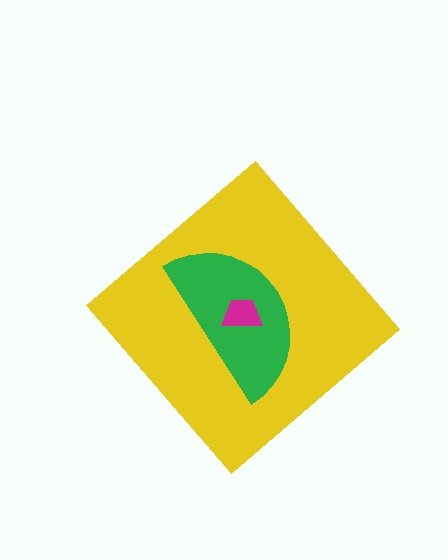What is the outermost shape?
The yellow diamond.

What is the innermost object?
The magenta trapezoid.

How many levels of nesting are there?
3.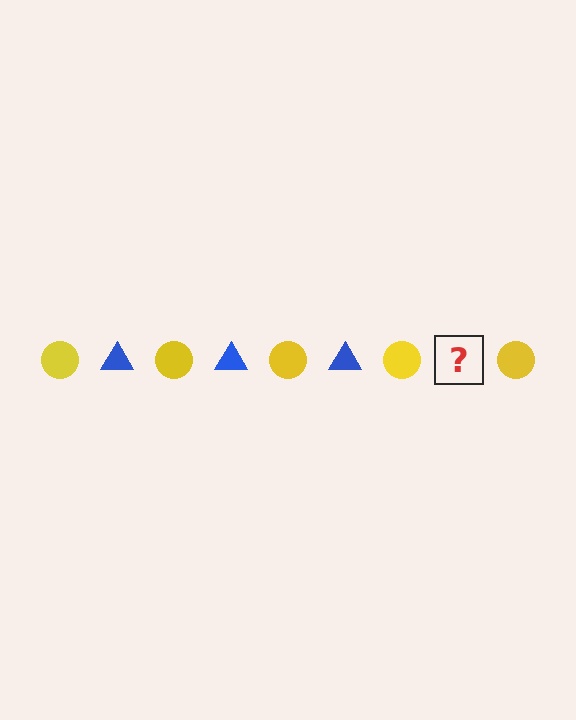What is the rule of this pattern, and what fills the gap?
The rule is that the pattern alternates between yellow circle and blue triangle. The gap should be filled with a blue triangle.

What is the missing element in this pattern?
The missing element is a blue triangle.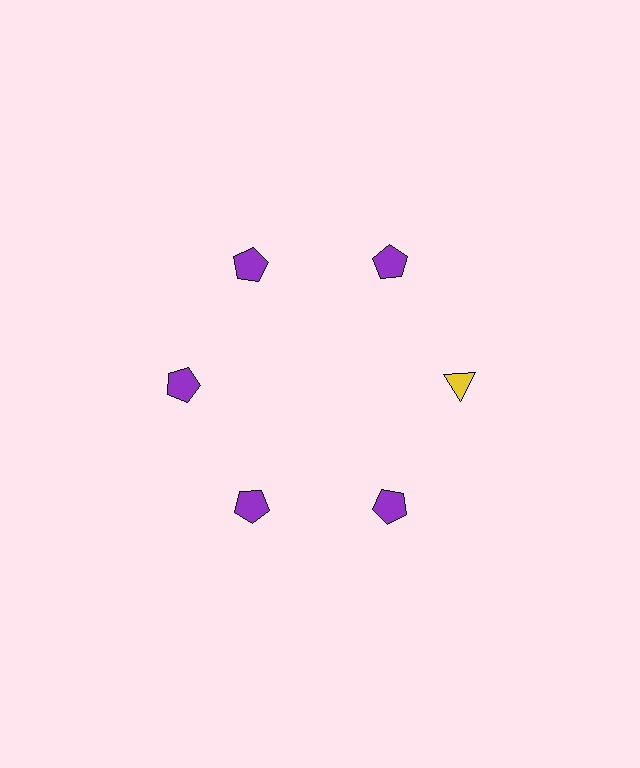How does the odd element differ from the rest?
It differs in both color (yellow instead of purple) and shape (triangle instead of pentagon).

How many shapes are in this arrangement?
There are 6 shapes arranged in a ring pattern.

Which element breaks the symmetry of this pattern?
The yellow triangle at roughly the 3 o'clock position breaks the symmetry. All other shapes are purple pentagons.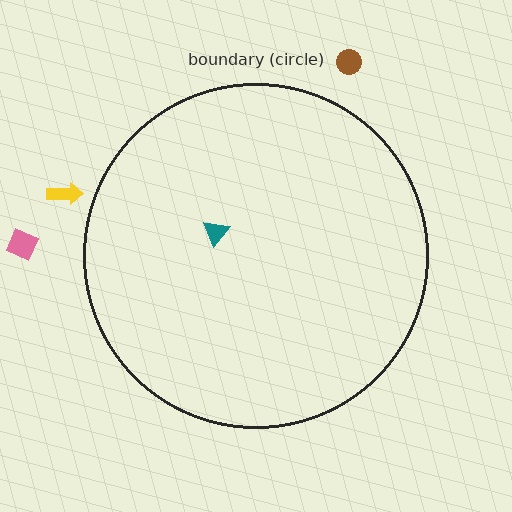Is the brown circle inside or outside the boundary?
Outside.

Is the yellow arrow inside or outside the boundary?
Outside.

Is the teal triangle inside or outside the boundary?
Inside.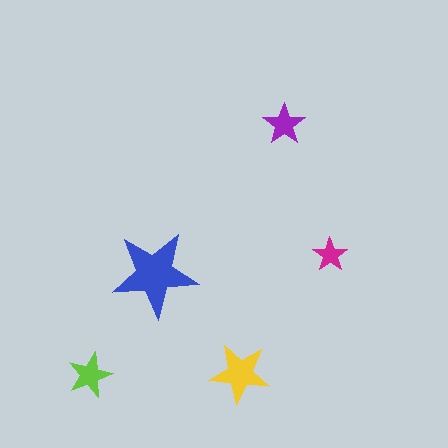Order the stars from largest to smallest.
the blue one, the yellow one, the lime one, the purple one, the magenta one.